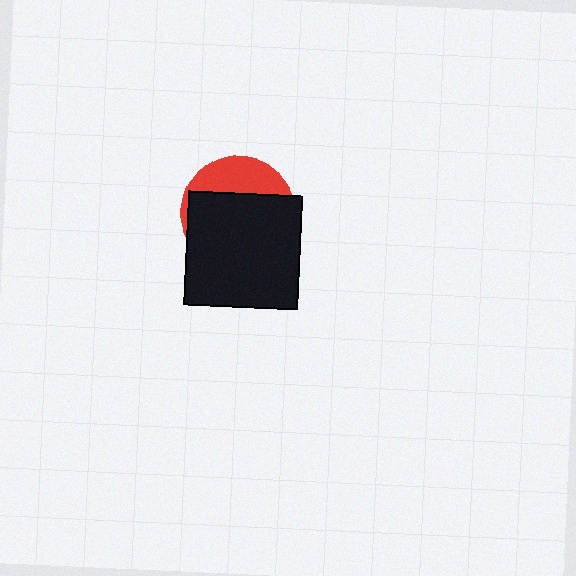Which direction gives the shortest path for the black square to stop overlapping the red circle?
Moving down gives the shortest separation.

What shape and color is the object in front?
The object in front is a black square.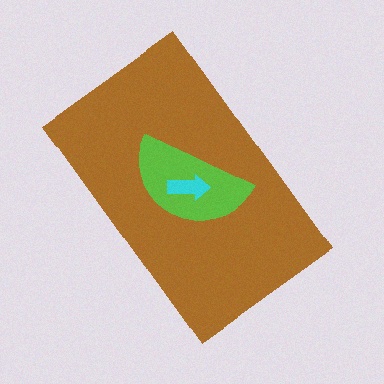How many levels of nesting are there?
3.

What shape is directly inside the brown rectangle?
The lime semicircle.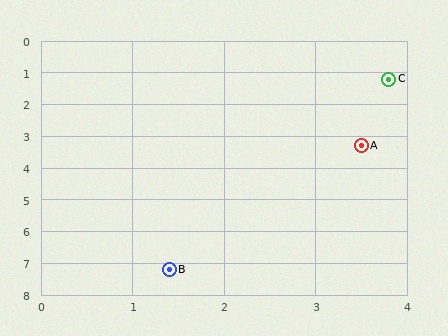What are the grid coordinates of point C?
Point C is at approximately (3.8, 1.2).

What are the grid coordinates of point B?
Point B is at approximately (1.4, 7.2).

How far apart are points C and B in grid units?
Points C and B are about 6.5 grid units apart.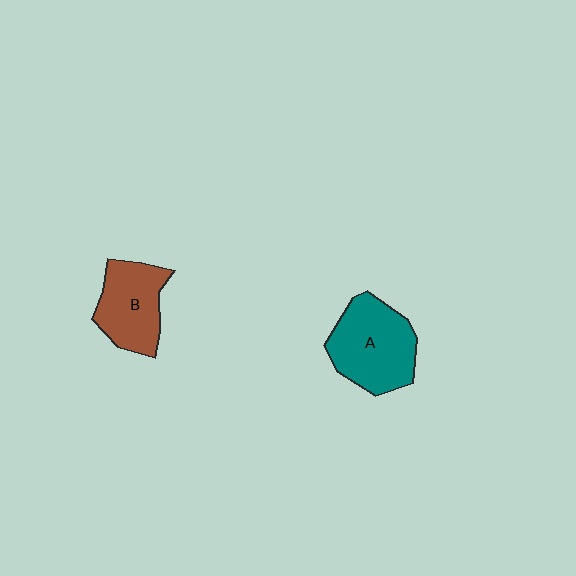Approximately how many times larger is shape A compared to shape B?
Approximately 1.2 times.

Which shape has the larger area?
Shape A (teal).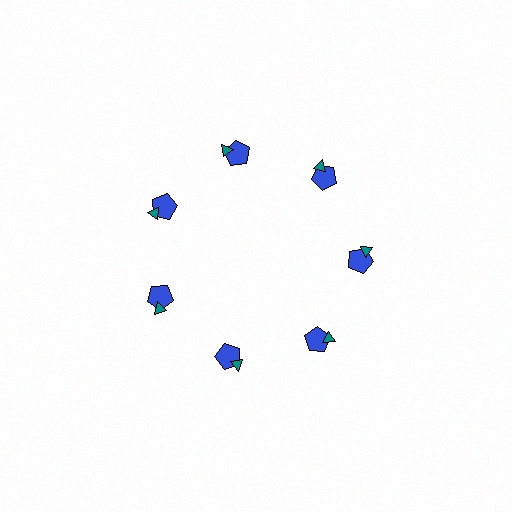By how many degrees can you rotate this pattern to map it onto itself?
The pattern maps onto itself every 51 degrees of rotation.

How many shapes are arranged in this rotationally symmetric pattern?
There are 14 shapes, arranged in 7 groups of 2.